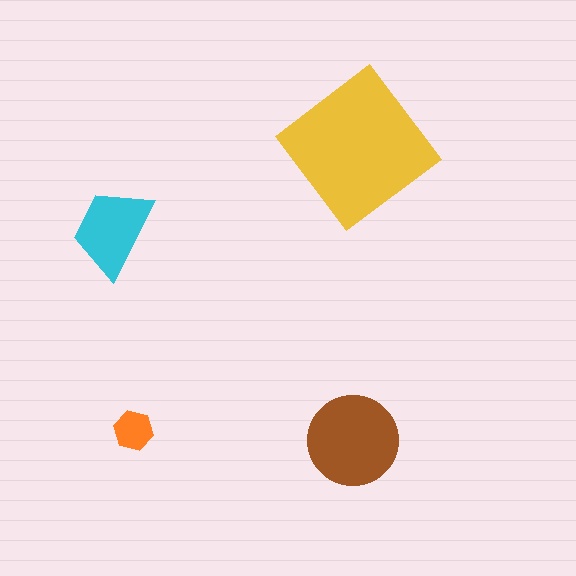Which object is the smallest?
The orange hexagon.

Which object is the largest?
The yellow diamond.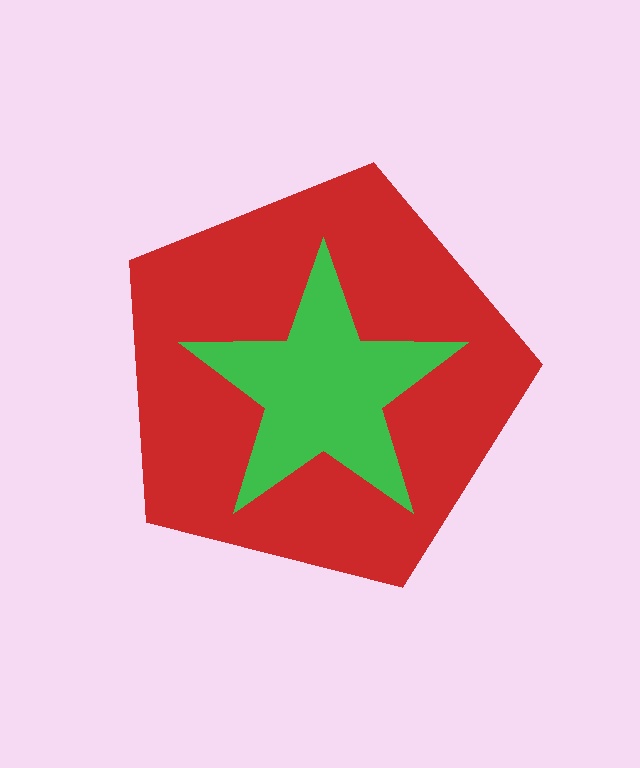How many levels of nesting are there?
2.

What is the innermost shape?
The green star.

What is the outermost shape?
The red pentagon.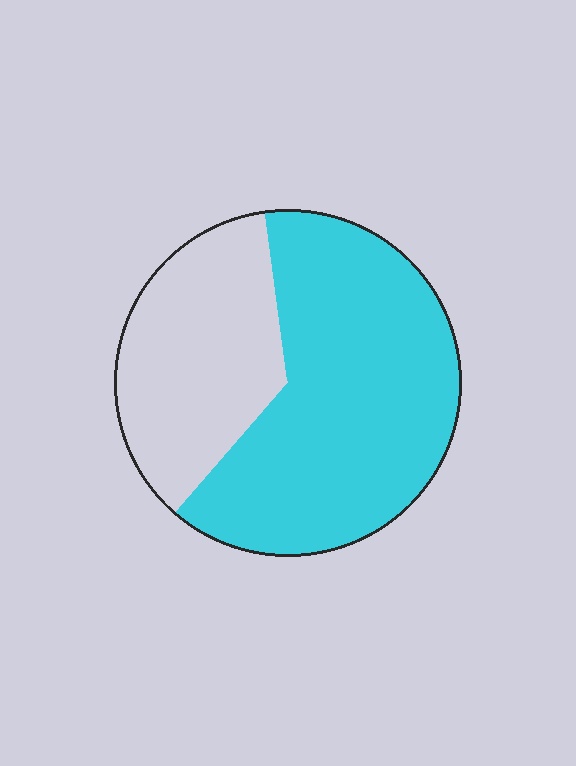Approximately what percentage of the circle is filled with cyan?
Approximately 65%.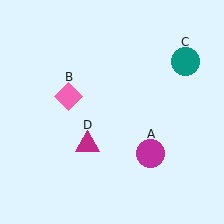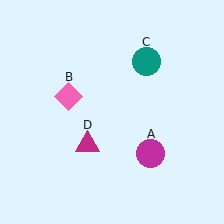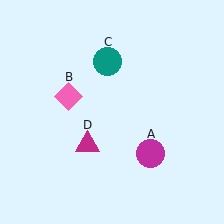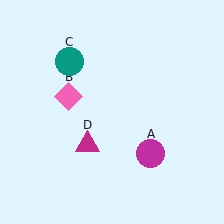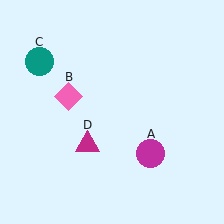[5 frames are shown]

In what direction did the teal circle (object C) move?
The teal circle (object C) moved left.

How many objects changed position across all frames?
1 object changed position: teal circle (object C).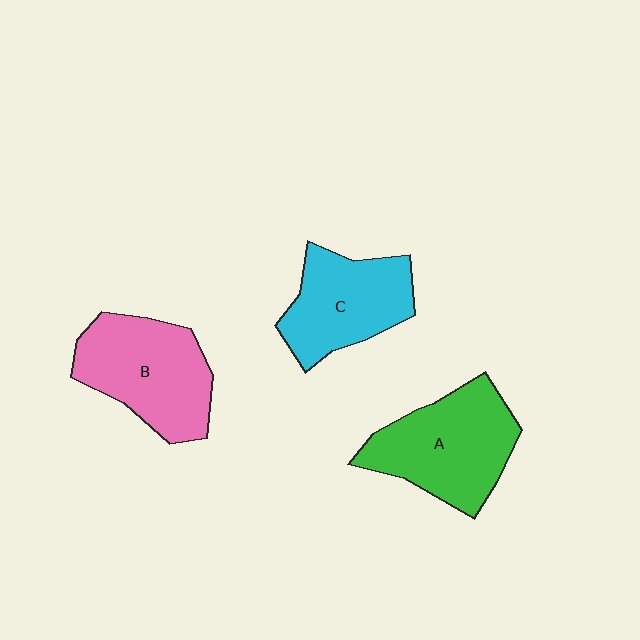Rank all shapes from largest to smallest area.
From largest to smallest: A (green), B (pink), C (cyan).